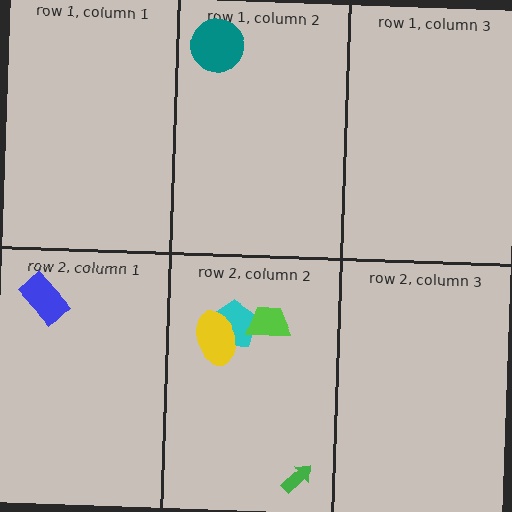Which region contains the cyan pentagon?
The row 2, column 2 region.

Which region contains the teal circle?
The row 1, column 2 region.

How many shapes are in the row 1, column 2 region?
1.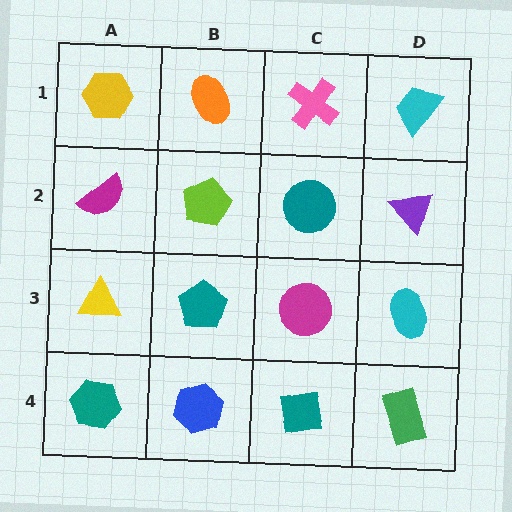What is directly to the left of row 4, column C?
A blue hexagon.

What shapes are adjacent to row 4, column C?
A magenta circle (row 3, column C), a blue hexagon (row 4, column B), a green rectangle (row 4, column D).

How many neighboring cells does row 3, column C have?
4.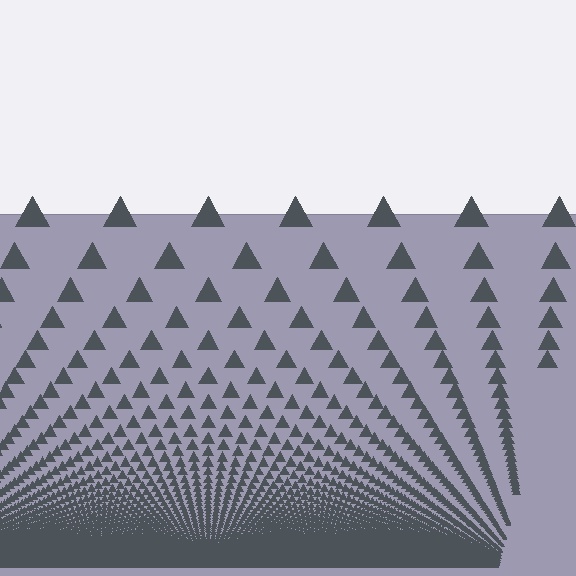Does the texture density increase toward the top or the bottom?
Density increases toward the bottom.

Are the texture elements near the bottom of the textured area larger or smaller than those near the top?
Smaller. The gradient is inverted — elements near the bottom are smaller and denser.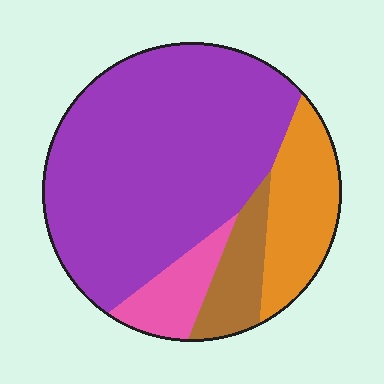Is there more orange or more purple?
Purple.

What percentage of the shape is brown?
Brown takes up about one tenth (1/10) of the shape.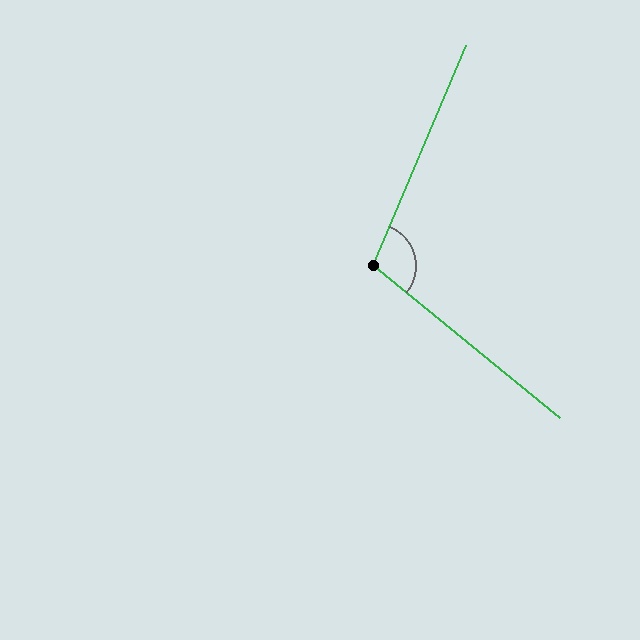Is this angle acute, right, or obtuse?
It is obtuse.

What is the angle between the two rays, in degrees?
Approximately 106 degrees.